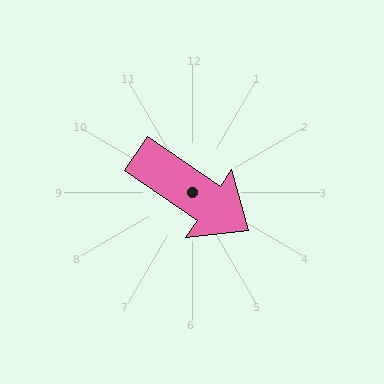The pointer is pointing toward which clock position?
Roughly 4 o'clock.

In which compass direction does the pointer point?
Southeast.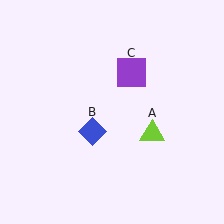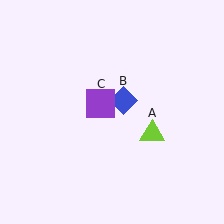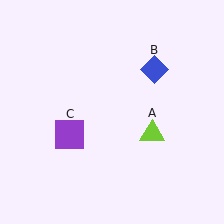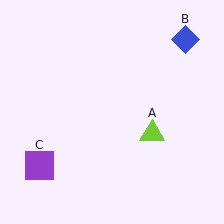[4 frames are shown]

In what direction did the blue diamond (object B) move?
The blue diamond (object B) moved up and to the right.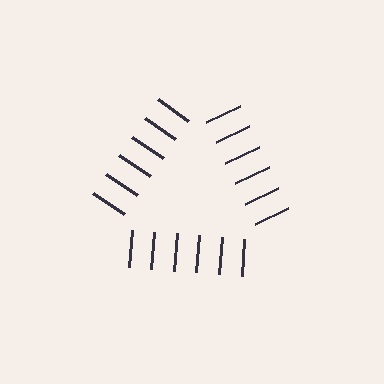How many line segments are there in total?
18 — 6 along each of the 3 edges.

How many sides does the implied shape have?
3 sides — the line-ends trace a triangle.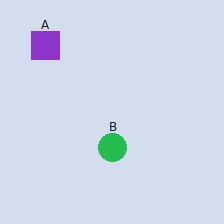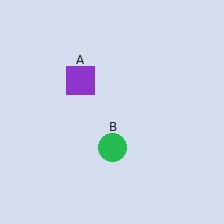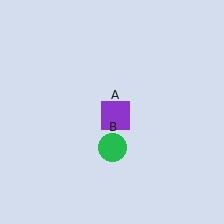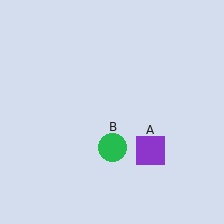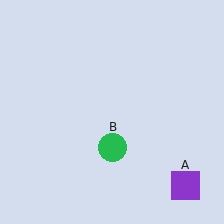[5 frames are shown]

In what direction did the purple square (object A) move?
The purple square (object A) moved down and to the right.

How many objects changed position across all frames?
1 object changed position: purple square (object A).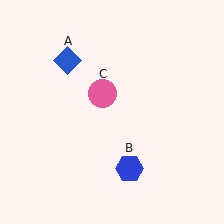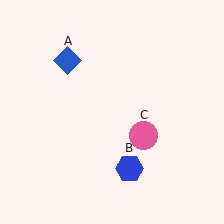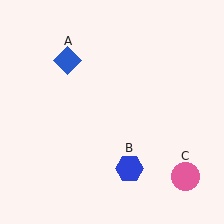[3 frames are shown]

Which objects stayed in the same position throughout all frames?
Blue diamond (object A) and blue hexagon (object B) remained stationary.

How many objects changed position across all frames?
1 object changed position: pink circle (object C).